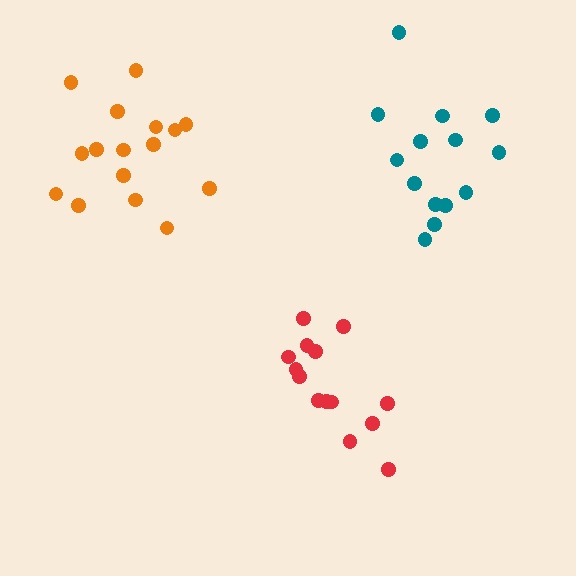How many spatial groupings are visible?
There are 3 spatial groupings.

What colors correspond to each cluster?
The clusters are colored: orange, red, teal.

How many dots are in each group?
Group 1: 16 dots, Group 2: 14 dots, Group 3: 14 dots (44 total).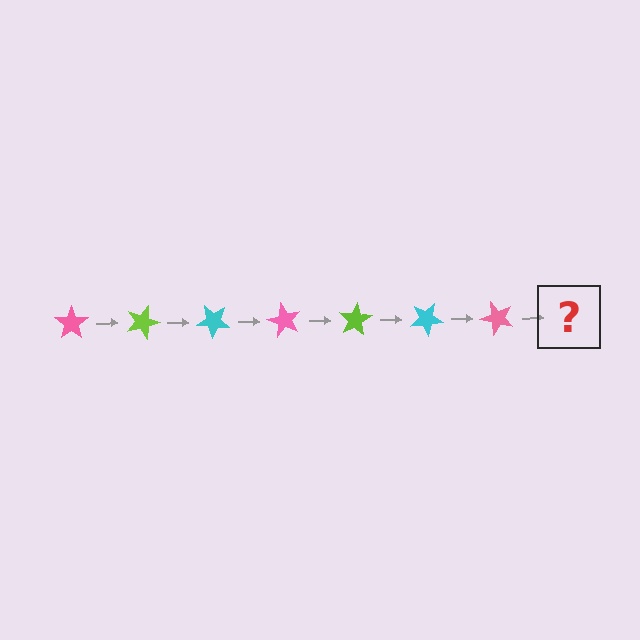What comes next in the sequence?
The next element should be a lime star, rotated 140 degrees from the start.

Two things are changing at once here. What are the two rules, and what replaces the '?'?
The two rules are that it rotates 20 degrees each step and the color cycles through pink, lime, and cyan. The '?' should be a lime star, rotated 140 degrees from the start.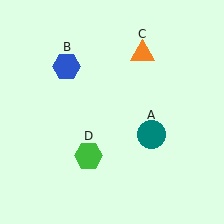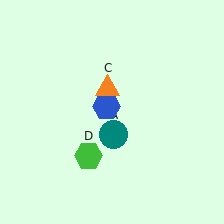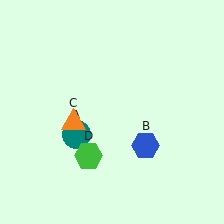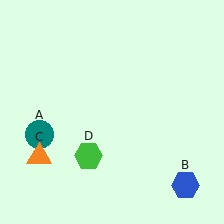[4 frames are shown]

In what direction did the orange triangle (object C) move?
The orange triangle (object C) moved down and to the left.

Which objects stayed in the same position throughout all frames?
Green hexagon (object D) remained stationary.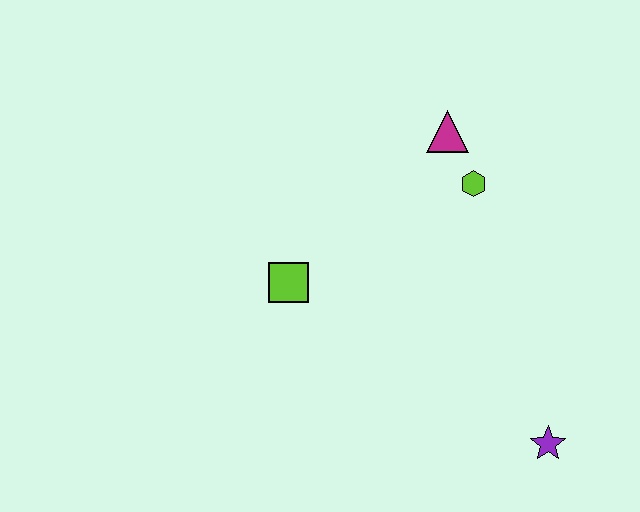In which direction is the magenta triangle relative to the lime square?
The magenta triangle is to the right of the lime square.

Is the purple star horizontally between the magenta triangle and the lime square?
No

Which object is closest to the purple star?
The lime hexagon is closest to the purple star.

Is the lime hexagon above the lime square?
Yes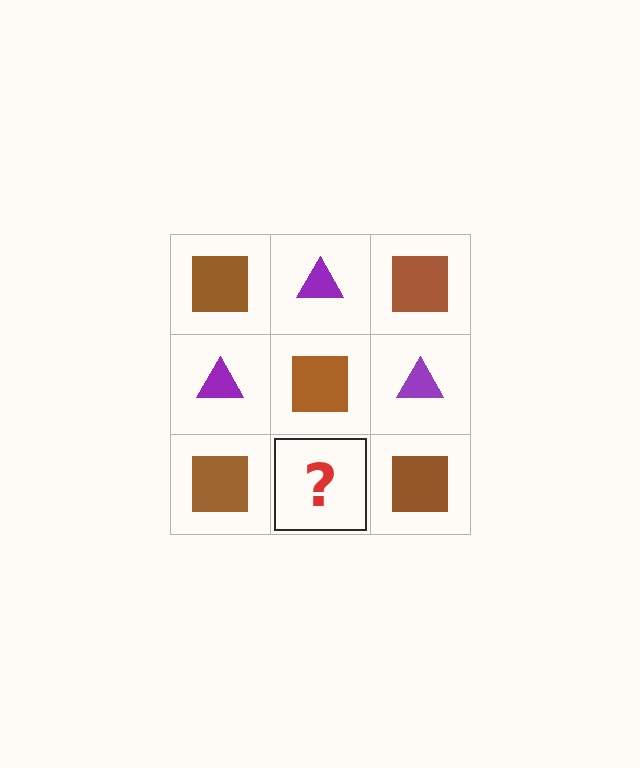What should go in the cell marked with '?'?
The missing cell should contain a purple triangle.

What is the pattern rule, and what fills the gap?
The rule is that it alternates brown square and purple triangle in a checkerboard pattern. The gap should be filled with a purple triangle.